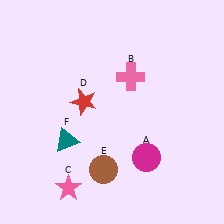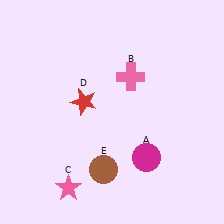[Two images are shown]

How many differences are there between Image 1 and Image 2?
There is 1 difference between the two images.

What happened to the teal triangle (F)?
The teal triangle (F) was removed in Image 2. It was in the bottom-left area of Image 1.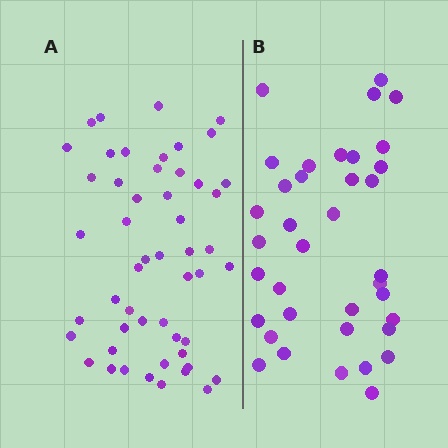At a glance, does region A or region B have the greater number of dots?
Region A (the left region) has more dots.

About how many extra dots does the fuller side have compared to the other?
Region A has approximately 15 more dots than region B.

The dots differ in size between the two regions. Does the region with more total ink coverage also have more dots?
No. Region B has more total ink coverage because its dots are larger, but region A actually contains more individual dots. Total area can be misleading — the number of items is what matters here.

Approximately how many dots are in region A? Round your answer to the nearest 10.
About 50 dots. (The exact count is 51, which rounds to 50.)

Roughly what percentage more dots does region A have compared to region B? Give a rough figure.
About 40% more.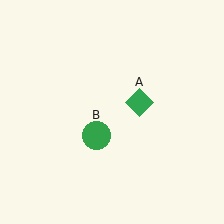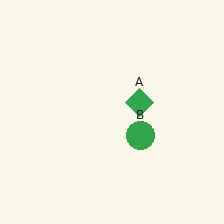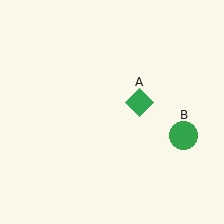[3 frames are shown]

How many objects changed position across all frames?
1 object changed position: green circle (object B).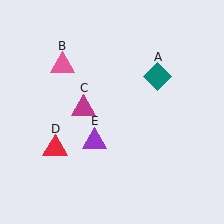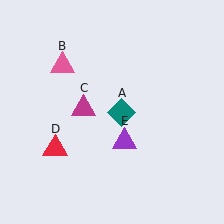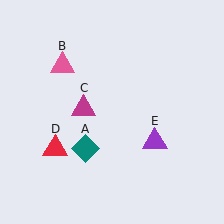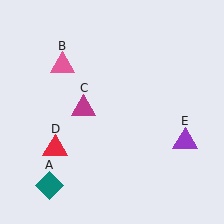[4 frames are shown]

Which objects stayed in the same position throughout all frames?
Pink triangle (object B) and magenta triangle (object C) and red triangle (object D) remained stationary.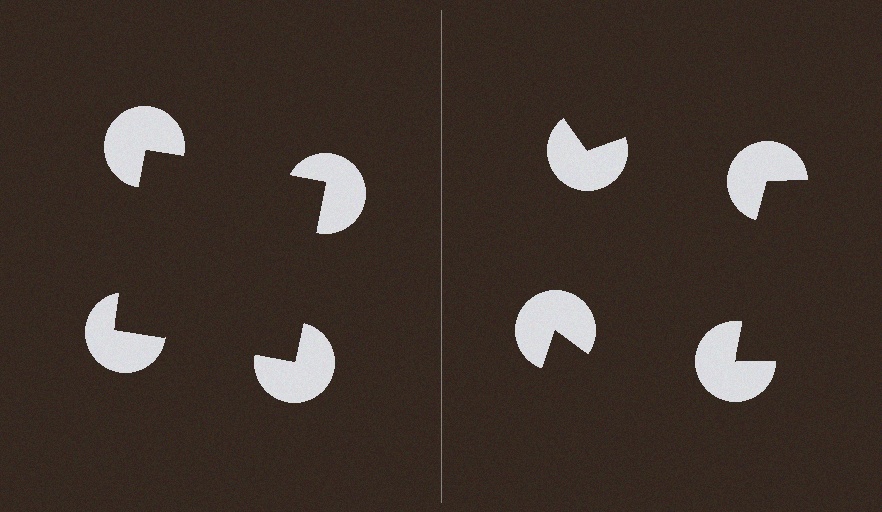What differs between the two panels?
The pac-man discs are positioned identically on both sides; only the wedge orientations differ. On the left they align to a square; on the right they are misaligned.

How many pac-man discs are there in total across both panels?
8 — 4 on each side.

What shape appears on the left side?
An illusory square.